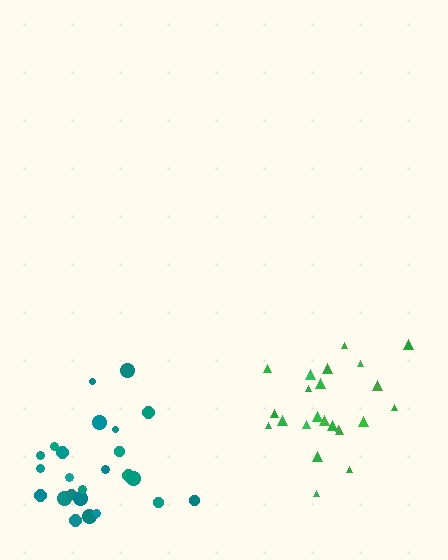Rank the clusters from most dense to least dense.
teal, green.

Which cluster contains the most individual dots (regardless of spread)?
Teal (24).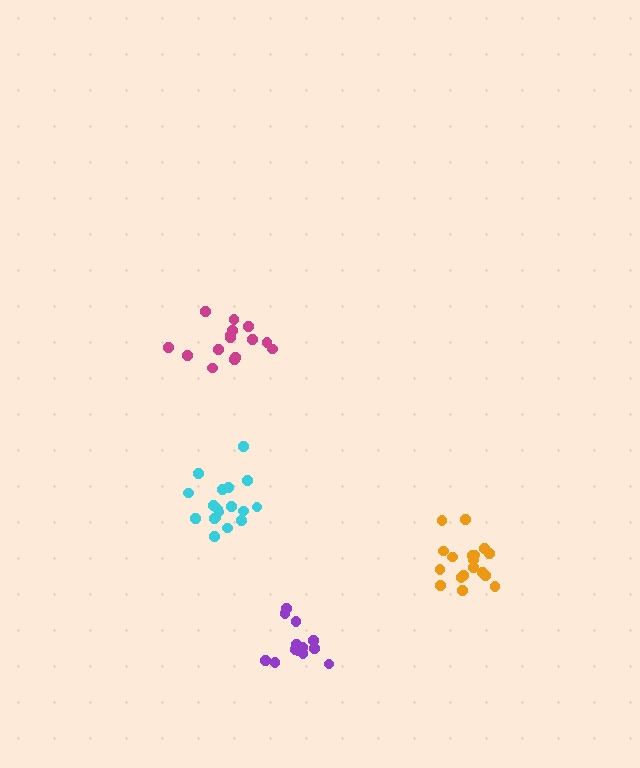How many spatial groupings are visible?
There are 4 spatial groupings.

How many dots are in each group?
Group 1: 15 dots, Group 2: 18 dots, Group 3: 13 dots, Group 4: 18 dots (64 total).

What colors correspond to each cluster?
The clusters are colored: magenta, cyan, purple, orange.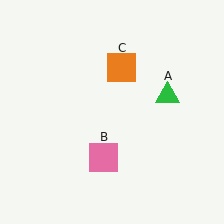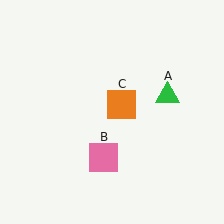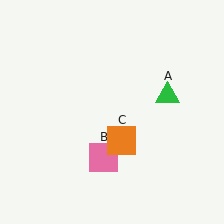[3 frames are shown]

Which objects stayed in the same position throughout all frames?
Green triangle (object A) and pink square (object B) remained stationary.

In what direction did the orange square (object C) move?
The orange square (object C) moved down.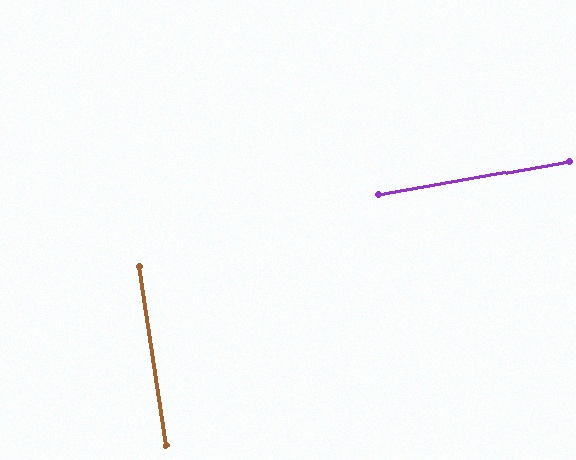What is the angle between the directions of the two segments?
Approximately 88 degrees.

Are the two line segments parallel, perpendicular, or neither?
Perpendicular — they meet at approximately 88°.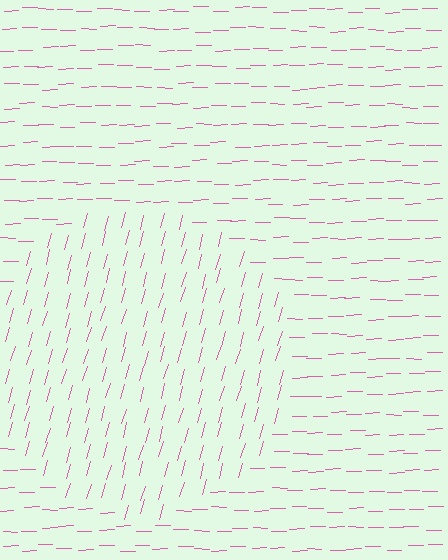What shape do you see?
I see a circle.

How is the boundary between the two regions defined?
The boundary is defined purely by a change in line orientation (approximately 73 degrees difference). All lines are the same color and thickness.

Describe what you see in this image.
The image is filled with small pink line segments. A circle region in the image has lines oriented differently from the surrounding lines, creating a visible texture boundary.